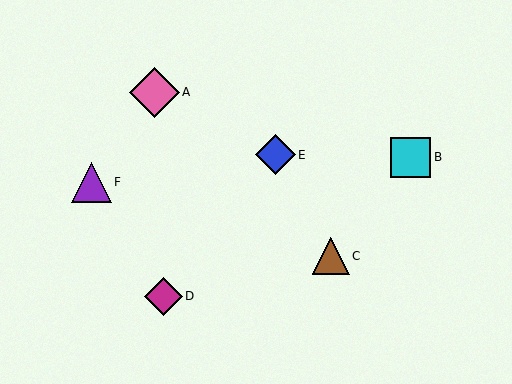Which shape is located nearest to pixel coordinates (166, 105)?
The pink diamond (labeled A) at (154, 92) is nearest to that location.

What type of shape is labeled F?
Shape F is a purple triangle.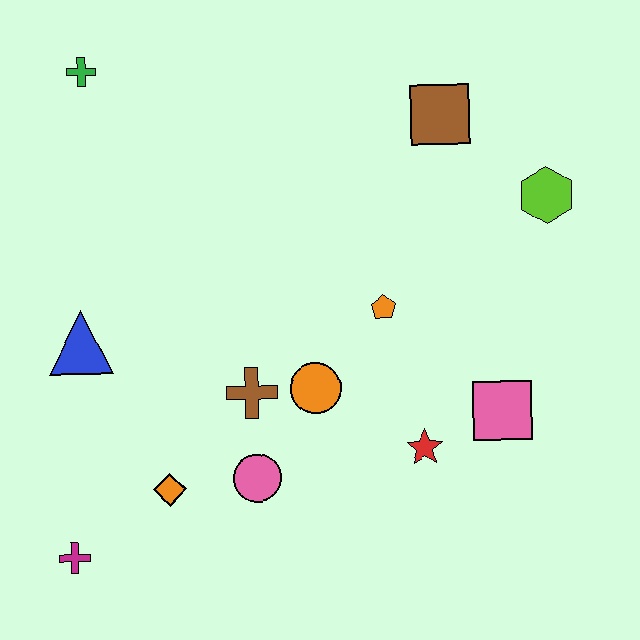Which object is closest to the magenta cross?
The orange diamond is closest to the magenta cross.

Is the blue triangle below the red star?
No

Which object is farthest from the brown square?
The magenta cross is farthest from the brown square.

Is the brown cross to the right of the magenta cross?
Yes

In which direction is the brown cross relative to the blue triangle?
The brown cross is to the right of the blue triangle.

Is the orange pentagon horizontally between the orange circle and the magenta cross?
No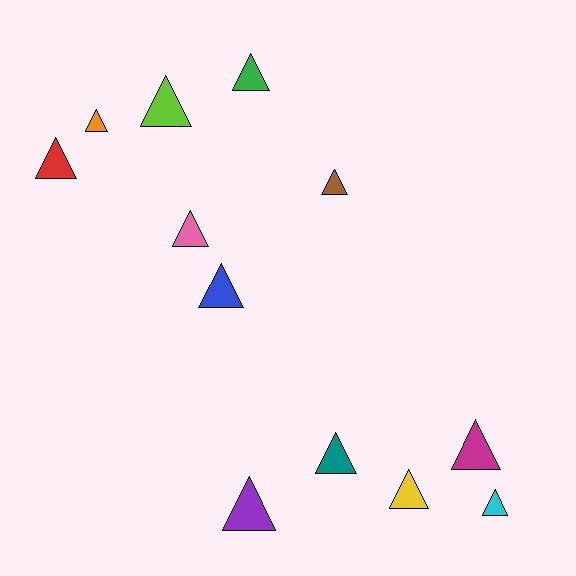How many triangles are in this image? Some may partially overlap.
There are 12 triangles.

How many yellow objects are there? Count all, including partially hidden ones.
There is 1 yellow object.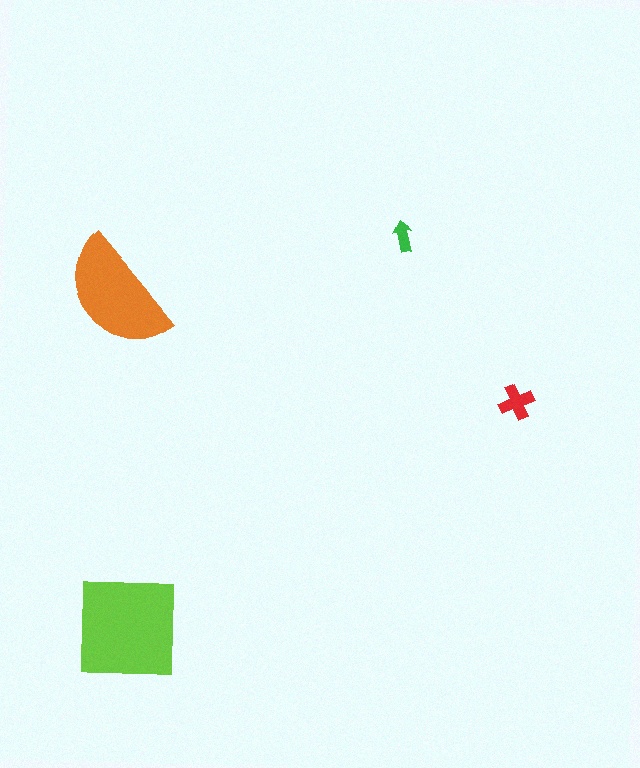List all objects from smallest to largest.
The green arrow, the red cross, the orange semicircle, the lime square.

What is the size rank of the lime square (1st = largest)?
1st.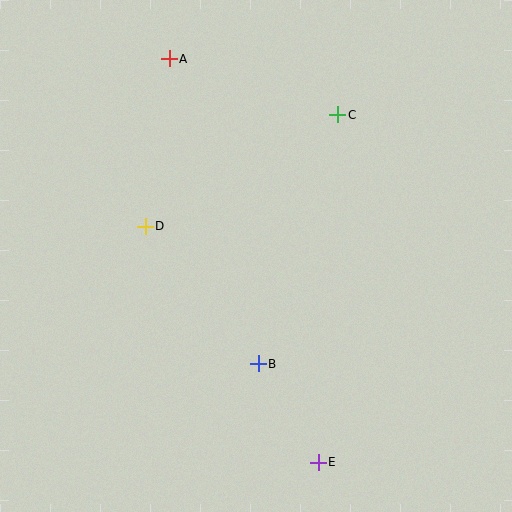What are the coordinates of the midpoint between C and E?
The midpoint between C and E is at (328, 289).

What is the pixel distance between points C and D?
The distance between C and D is 222 pixels.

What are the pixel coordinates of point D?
Point D is at (145, 226).